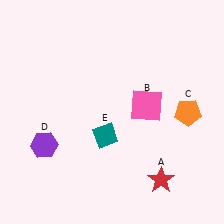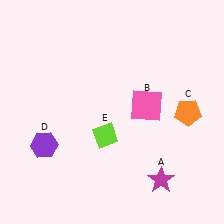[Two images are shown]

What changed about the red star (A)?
In Image 1, A is red. In Image 2, it changed to magenta.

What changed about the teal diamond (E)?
In Image 1, E is teal. In Image 2, it changed to lime.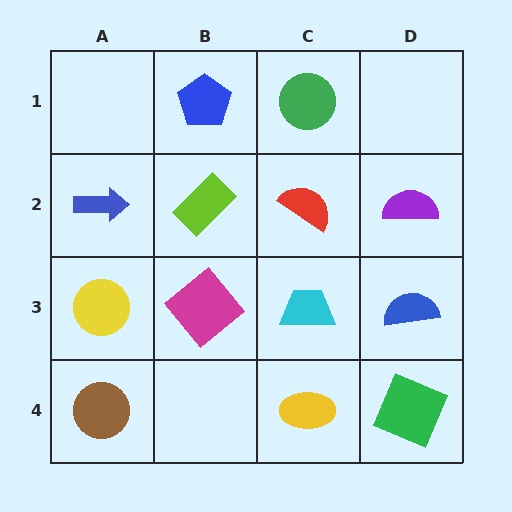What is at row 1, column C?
A green circle.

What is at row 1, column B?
A blue pentagon.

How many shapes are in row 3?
4 shapes.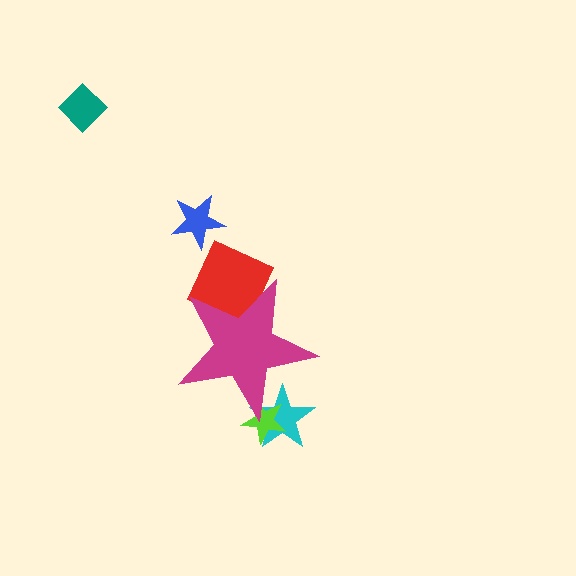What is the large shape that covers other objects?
A magenta star.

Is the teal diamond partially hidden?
No, the teal diamond is fully visible.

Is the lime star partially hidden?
Yes, the lime star is partially hidden behind the magenta star.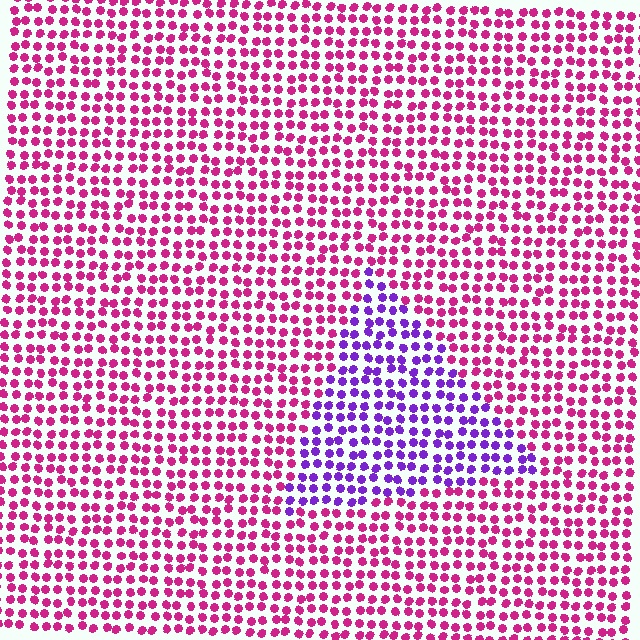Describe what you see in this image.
The image is filled with small magenta elements in a uniform arrangement. A triangle-shaped region is visible where the elements are tinted to a slightly different hue, forming a subtle color boundary.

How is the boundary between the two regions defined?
The boundary is defined purely by a slight shift in hue (about 53 degrees). Spacing, size, and orientation are identical on both sides.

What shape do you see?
I see a triangle.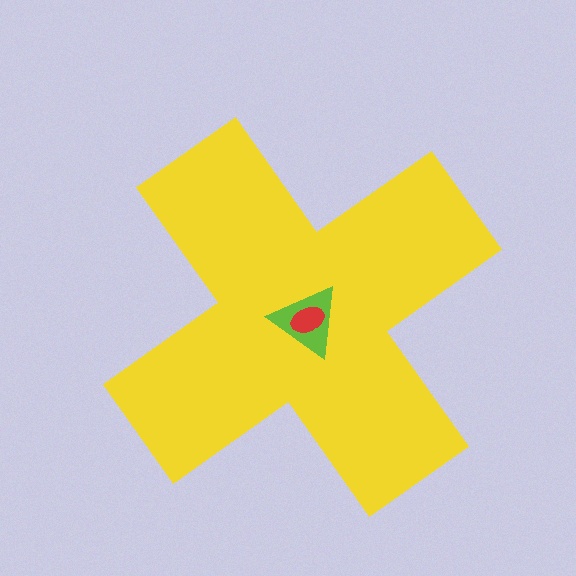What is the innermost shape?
The red ellipse.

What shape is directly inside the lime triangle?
The red ellipse.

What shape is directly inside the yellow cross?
The lime triangle.